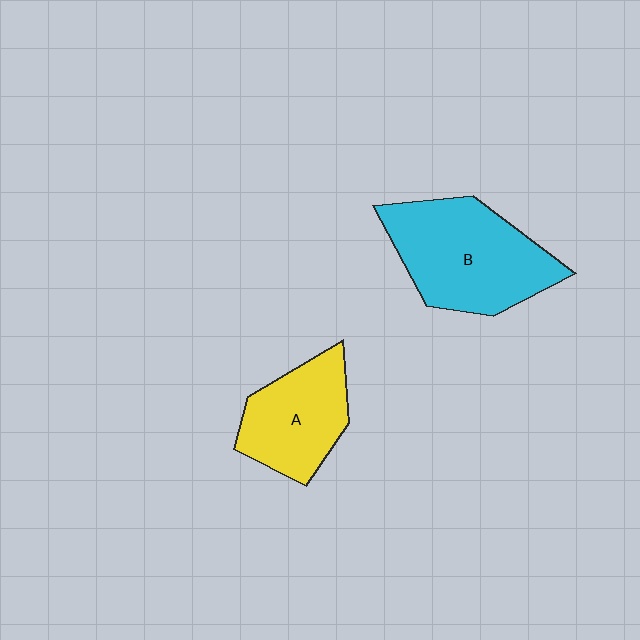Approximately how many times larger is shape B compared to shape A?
Approximately 1.4 times.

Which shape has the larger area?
Shape B (cyan).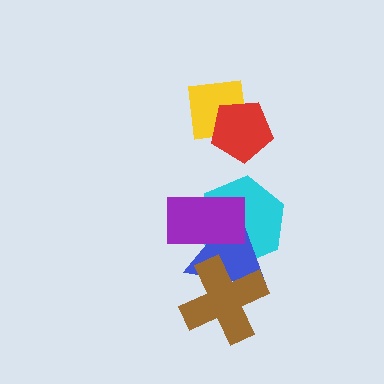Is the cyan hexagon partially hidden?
Yes, it is partially covered by another shape.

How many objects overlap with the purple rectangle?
2 objects overlap with the purple rectangle.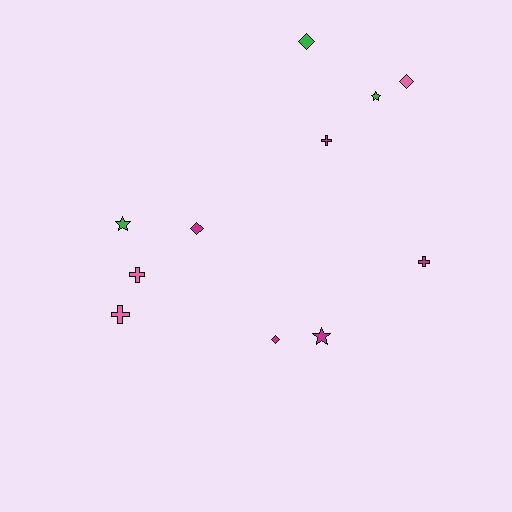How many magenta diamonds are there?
There are 2 magenta diamonds.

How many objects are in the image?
There are 11 objects.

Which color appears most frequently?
Magenta, with 5 objects.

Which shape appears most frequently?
Cross, with 4 objects.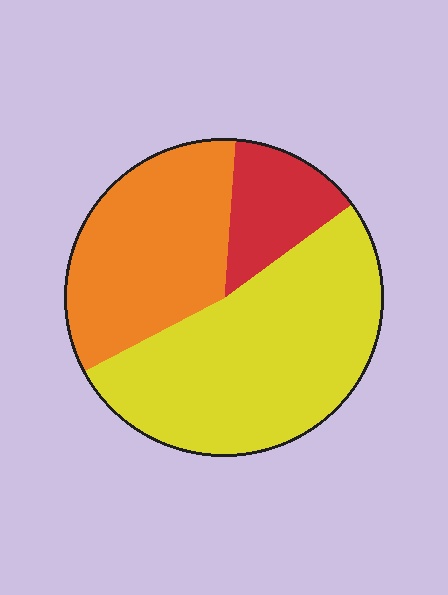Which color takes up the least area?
Red, at roughly 15%.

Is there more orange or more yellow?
Yellow.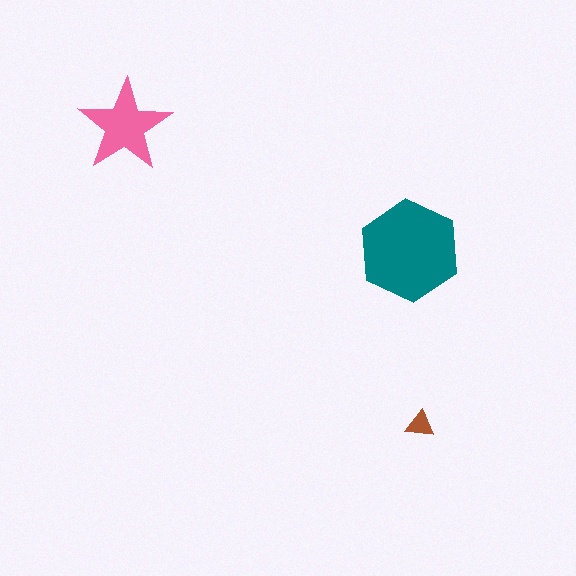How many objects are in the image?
There are 3 objects in the image.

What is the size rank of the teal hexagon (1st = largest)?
1st.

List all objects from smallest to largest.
The brown triangle, the pink star, the teal hexagon.